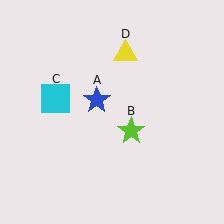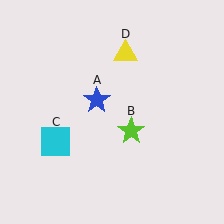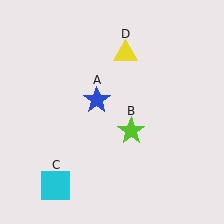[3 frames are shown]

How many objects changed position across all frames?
1 object changed position: cyan square (object C).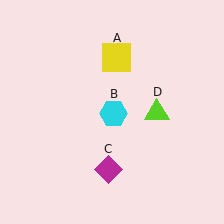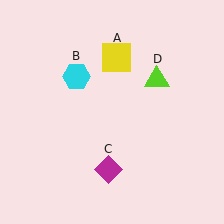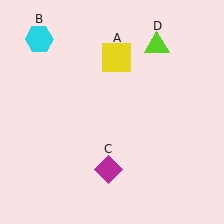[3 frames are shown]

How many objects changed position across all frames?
2 objects changed position: cyan hexagon (object B), lime triangle (object D).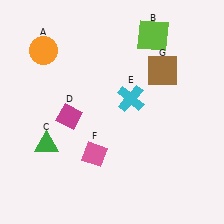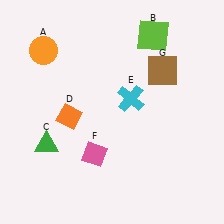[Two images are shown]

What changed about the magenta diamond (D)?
In Image 1, D is magenta. In Image 2, it changed to orange.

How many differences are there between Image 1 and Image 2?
There is 1 difference between the two images.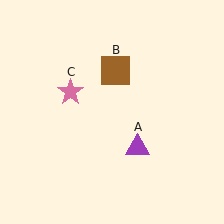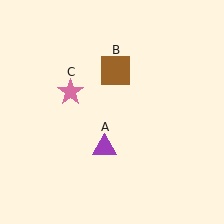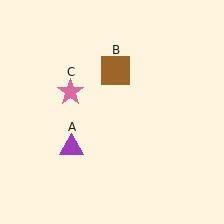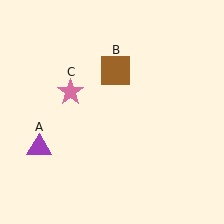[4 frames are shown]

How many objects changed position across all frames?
1 object changed position: purple triangle (object A).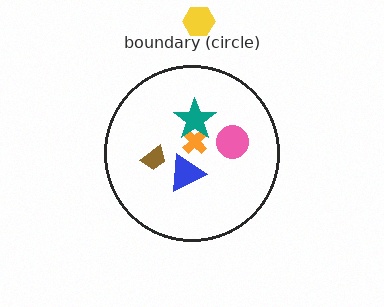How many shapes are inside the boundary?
5 inside, 1 outside.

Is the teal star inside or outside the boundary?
Inside.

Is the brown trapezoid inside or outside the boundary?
Inside.